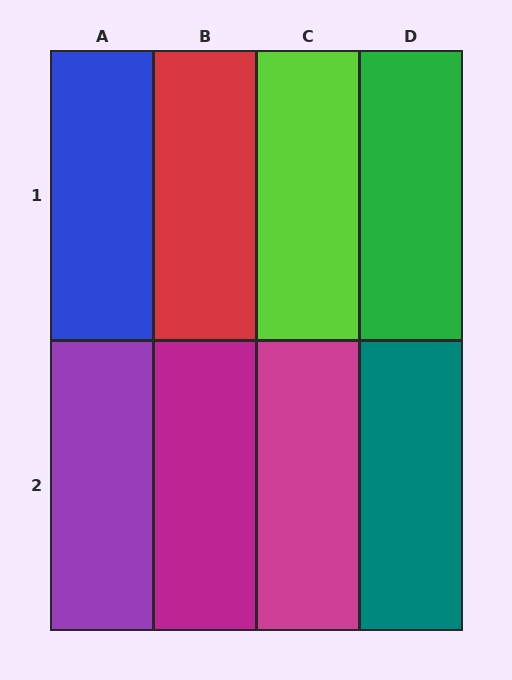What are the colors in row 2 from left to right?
Purple, magenta, magenta, teal.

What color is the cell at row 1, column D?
Green.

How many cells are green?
1 cell is green.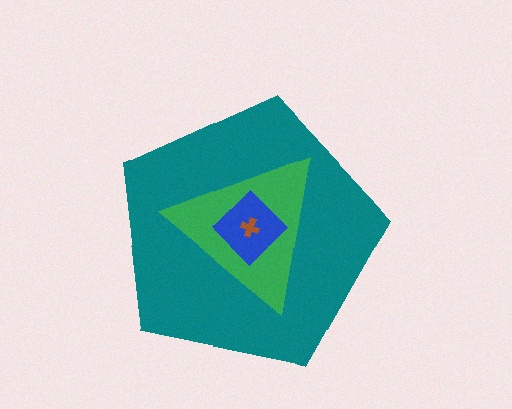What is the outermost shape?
The teal pentagon.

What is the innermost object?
The brown cross.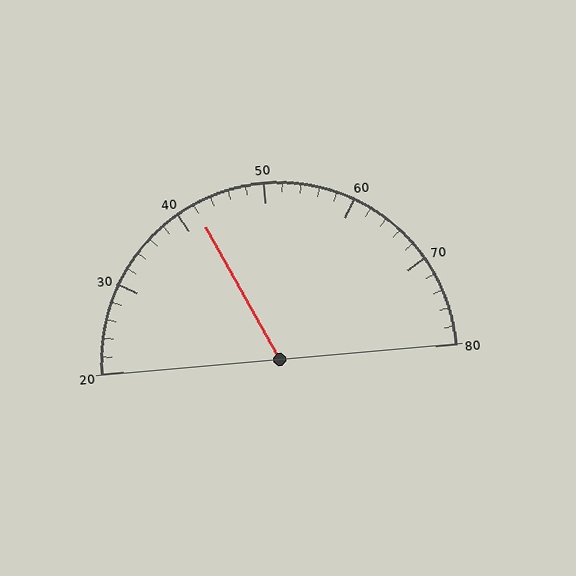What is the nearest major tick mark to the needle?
The nearest major tick mark is 40.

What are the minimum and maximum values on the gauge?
The gauge ranges from 20 to 80.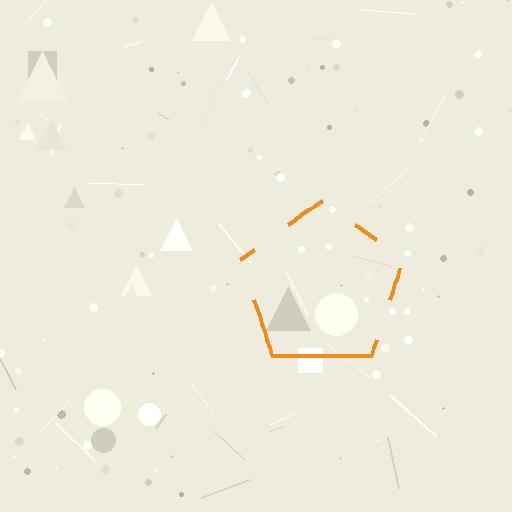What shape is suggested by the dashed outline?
The dashed outline suggests a pentagon.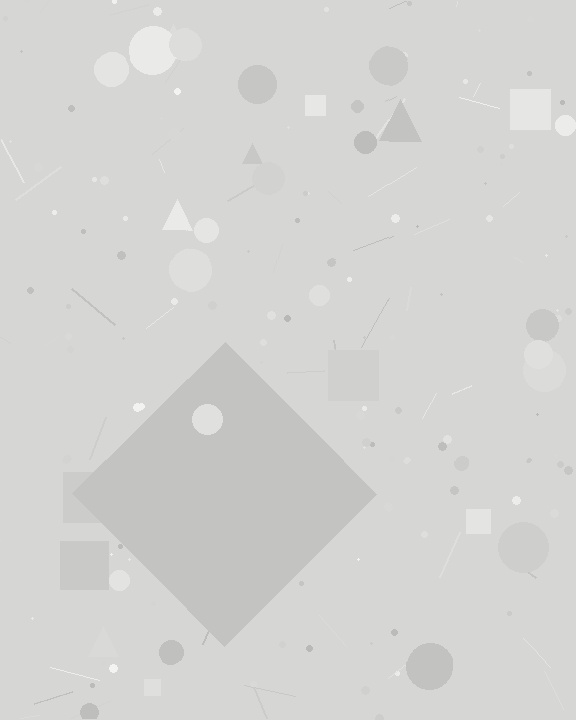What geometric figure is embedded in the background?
A diamond is embedded in the background.